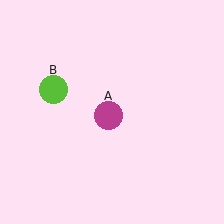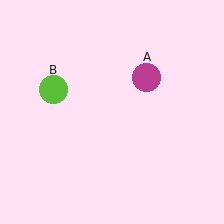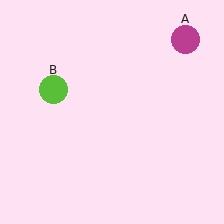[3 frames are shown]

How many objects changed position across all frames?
1 object changed position: magenta circle (object A).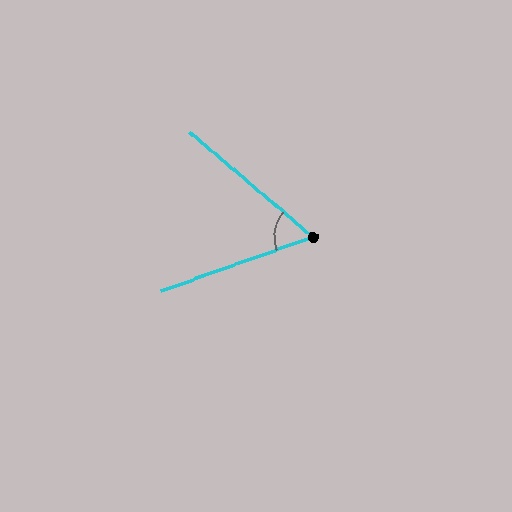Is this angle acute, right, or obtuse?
It is acute.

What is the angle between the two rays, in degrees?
Approximately 60 degrees.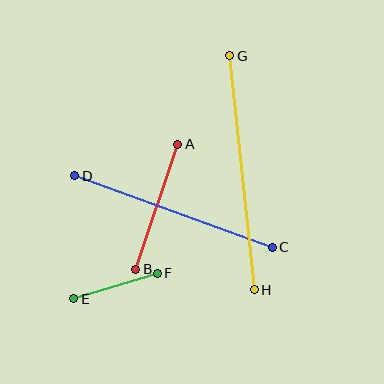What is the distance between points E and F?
The distance is approximately 88 pixels.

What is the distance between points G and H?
The distance is approximately 236 pixels.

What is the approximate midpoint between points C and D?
The midpoint is at approximately (173, 211) pixels.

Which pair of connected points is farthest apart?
Points G and H are farthest apart.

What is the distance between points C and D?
The distance is approximately 210 pixels.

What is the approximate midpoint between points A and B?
The midpoint is at approximately (157, 207) pixels.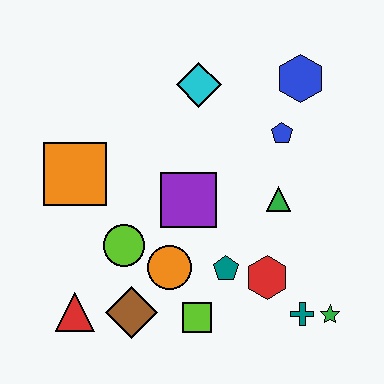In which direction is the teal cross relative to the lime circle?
The teal cross is to the right of the lime circle.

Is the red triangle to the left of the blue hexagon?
Yes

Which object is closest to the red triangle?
The brown diamond is closest to the red triangle.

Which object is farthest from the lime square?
The blue hexagon is farthest from the lime square.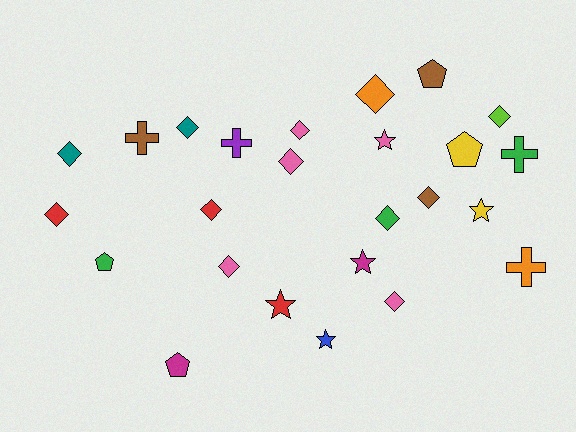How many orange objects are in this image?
There are 2 orange objects.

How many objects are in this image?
There are 25 objects.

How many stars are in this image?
There are 5 stars.